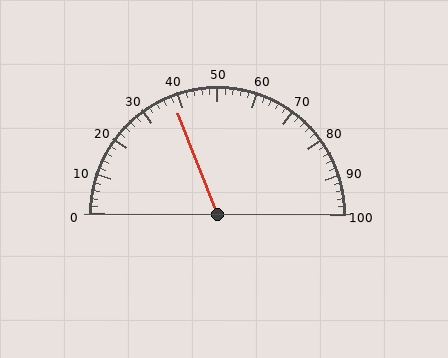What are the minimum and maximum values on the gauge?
The gauge ranges from 0 to 100.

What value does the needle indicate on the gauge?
The needle indicates approximately 38.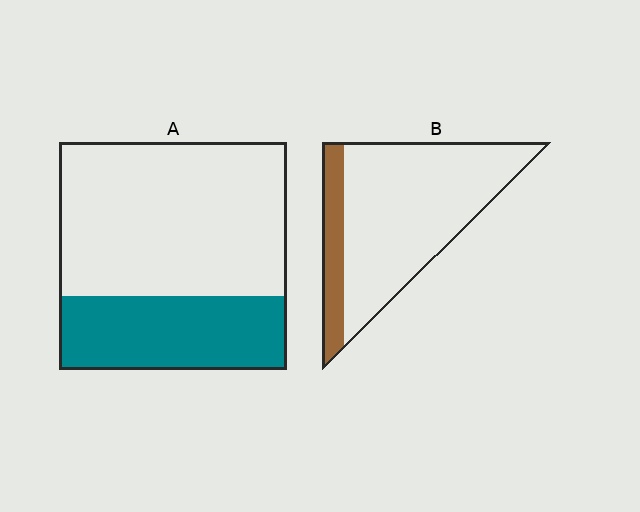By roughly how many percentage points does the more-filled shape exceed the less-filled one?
By roughly 15 percentage points (A over B).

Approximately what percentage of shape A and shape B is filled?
A is approximately 30% and B is approximately 20%.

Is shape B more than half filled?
No.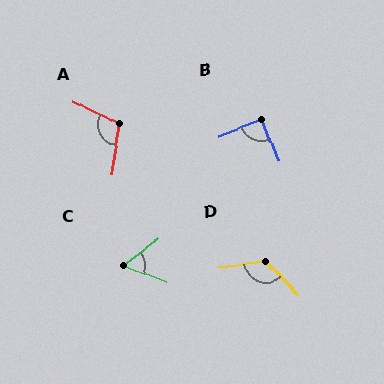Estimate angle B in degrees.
Approximately 91 degrees.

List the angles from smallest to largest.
C (59°), B (91°), A (108°), D (125°).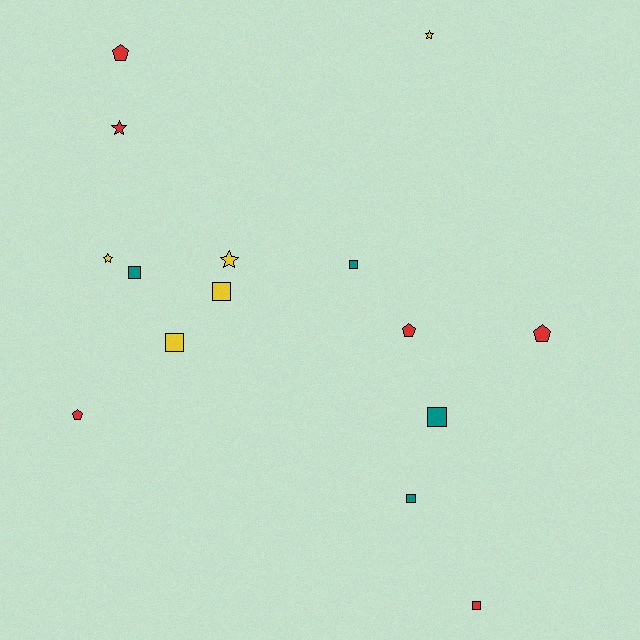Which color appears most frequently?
Red, with 6 objects.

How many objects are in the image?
There are 15 objects.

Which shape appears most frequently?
Square, with 7 objects.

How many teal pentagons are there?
There are no teal pentagons.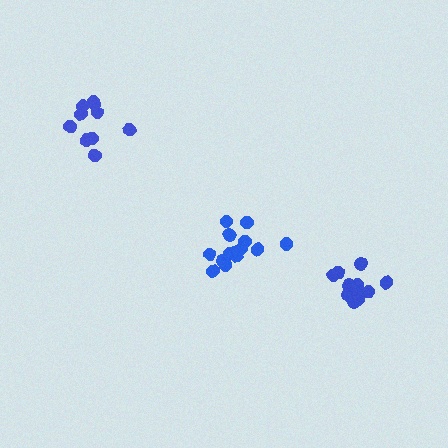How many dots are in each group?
Group 1: 15 dots, Group 2: 12 dots, Group 3: 10 dots (37 total).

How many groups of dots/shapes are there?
There are 3 groups.